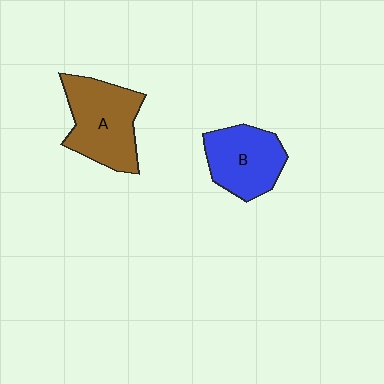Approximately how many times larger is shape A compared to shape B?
Approximately 1.2 times.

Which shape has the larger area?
Shape A (brown).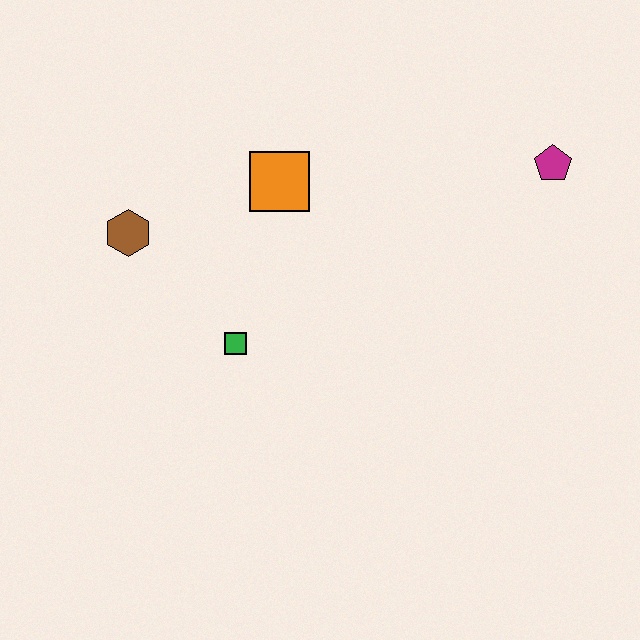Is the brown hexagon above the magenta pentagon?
No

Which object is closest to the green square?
The brown hexagon is closest to the green square.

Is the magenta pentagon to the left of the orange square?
No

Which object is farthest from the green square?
The magenta pentagon is farthest from the green square.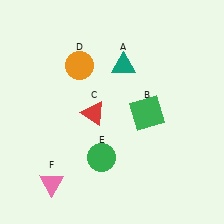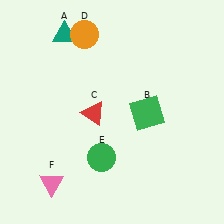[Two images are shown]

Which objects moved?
The objects that moved are: the teal triangle (A), the orange circle (D).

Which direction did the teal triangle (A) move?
The teal triangle (A) moved left.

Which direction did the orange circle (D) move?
The orange circle (D) moved up.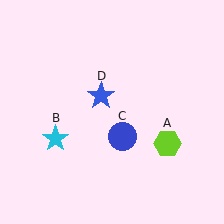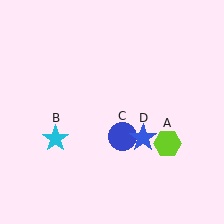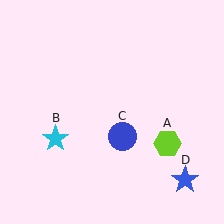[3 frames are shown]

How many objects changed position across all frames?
1 object changed position: blue star (object D).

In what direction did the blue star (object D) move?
The blue star (object D) moved down and to the right.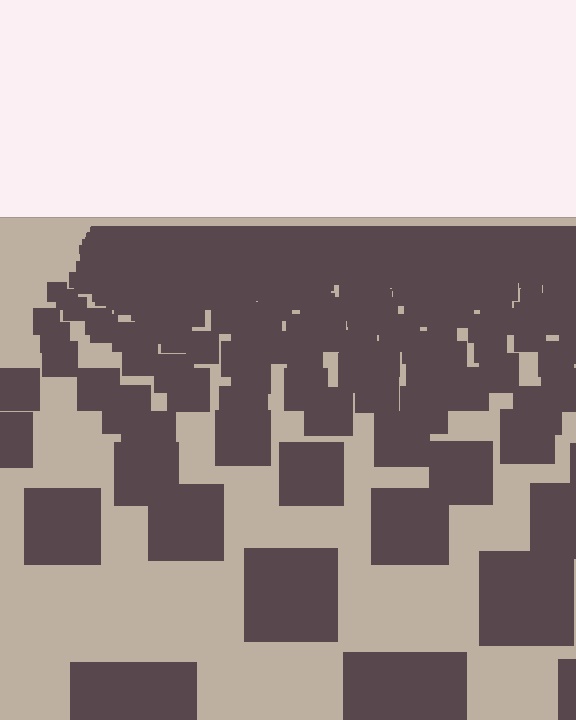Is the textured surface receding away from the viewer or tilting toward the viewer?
The surface is receding away from the viewer. Texture elements get smaller and denser toward the top.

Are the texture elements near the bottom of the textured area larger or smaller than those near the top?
Larger. Near the bottom, elements are closer to the viewer and appear at a bigger on-screen size.